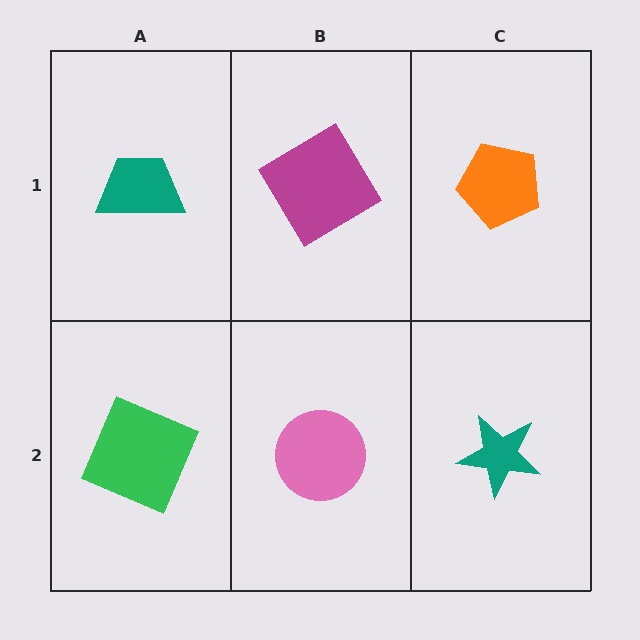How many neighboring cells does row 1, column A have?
2.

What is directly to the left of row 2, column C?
A pink circle.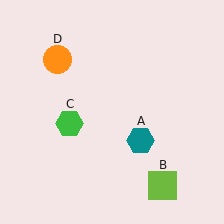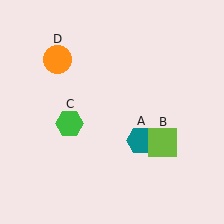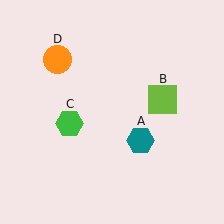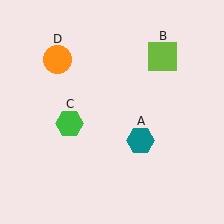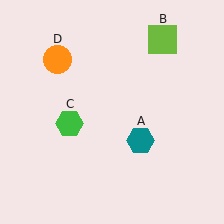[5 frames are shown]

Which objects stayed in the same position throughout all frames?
Teal hexagon (object A) and green hexagon (object C) and orange circle (object D) remained stationary.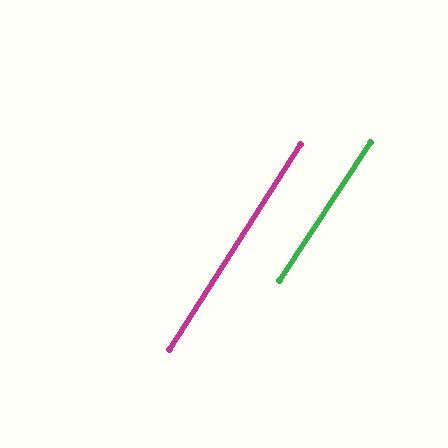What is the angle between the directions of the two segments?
Approximately 1 degree.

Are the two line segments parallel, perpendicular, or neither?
Parallel — their directions differ by only 0.7°.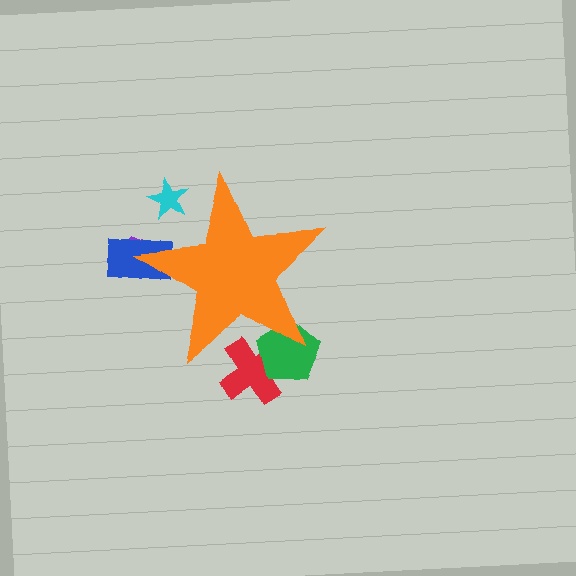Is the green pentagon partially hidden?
Yes, the green pentagon is partially hidden behind the orange star.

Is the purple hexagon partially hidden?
Yes, the purple hexagon is partially hidden behind the orange star.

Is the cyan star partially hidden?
Yes, the cyan star is partially hidden behind the orange star.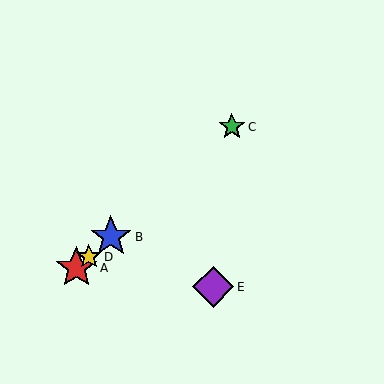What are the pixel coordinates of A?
Object A is at (76, 268).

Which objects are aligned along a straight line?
Objects A, B, C, D are aligned along a straight line.